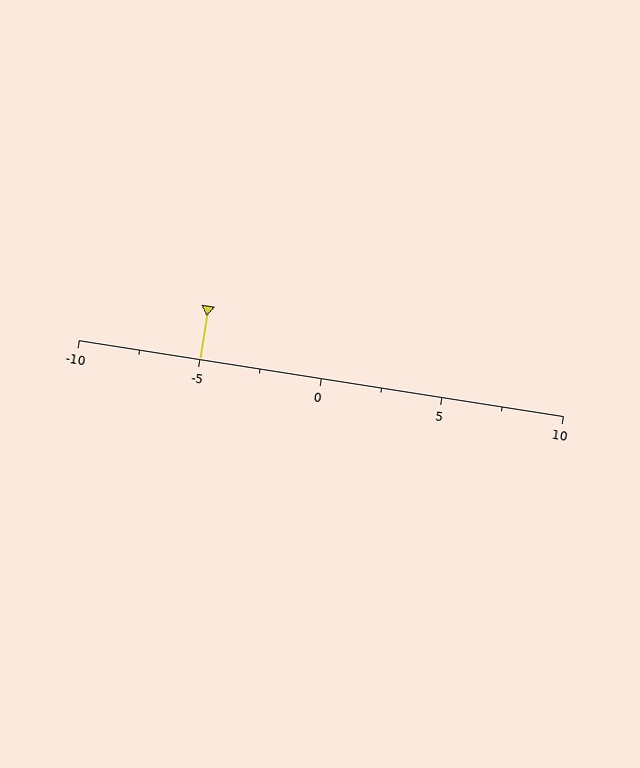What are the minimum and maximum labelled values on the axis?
The axis runs from -10 to 10.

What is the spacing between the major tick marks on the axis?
The major ticks are spaced 5 apart.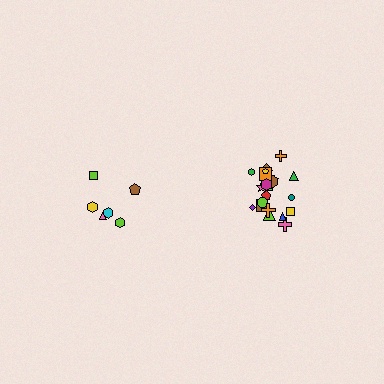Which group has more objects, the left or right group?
The right group.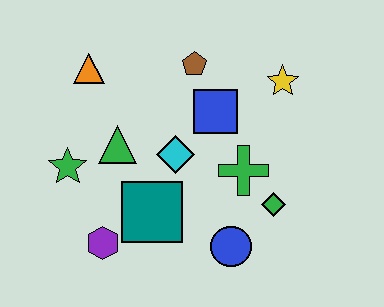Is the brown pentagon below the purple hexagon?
No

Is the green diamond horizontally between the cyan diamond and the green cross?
No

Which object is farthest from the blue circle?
The orange triangle is farthest from the blue circle.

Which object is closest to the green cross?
The green diamond is closest to the green cross.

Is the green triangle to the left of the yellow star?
Yes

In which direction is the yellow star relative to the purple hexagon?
The yellow star is to the right of the purple hexagon.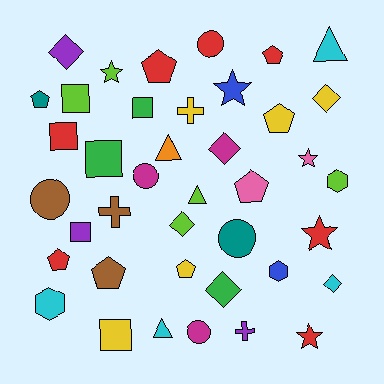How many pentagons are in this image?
There are 8 pentagons.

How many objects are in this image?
There are 40 objects.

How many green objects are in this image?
There are 3 green objects.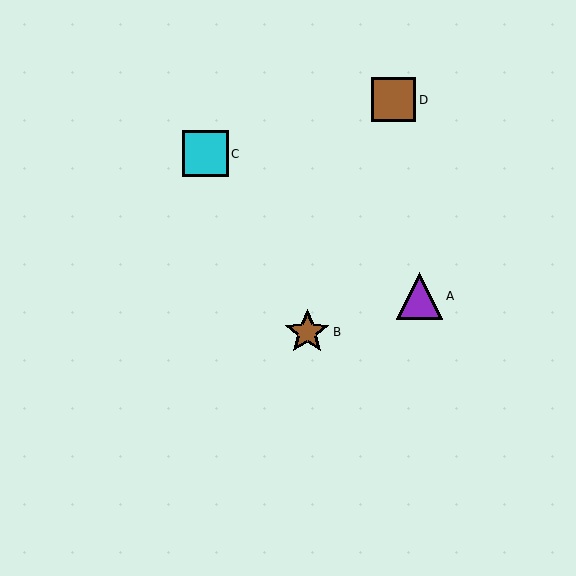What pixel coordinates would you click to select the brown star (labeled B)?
Click at (307, 332) to select the brown star B.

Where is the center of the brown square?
The center of the brown square is at (394, 100).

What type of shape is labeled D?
Shape D is a brown square.